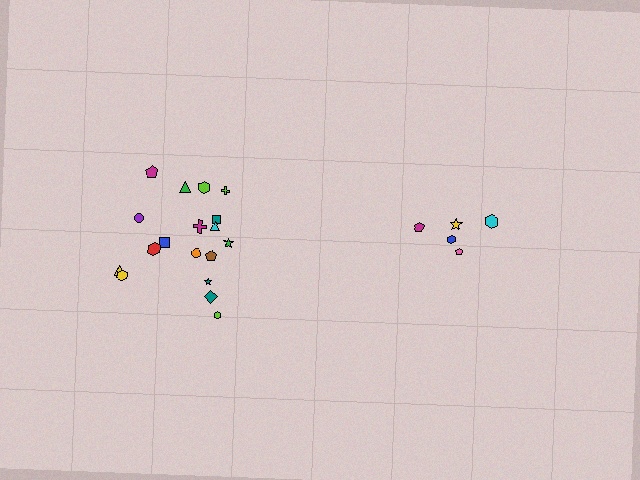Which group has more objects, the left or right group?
The left group.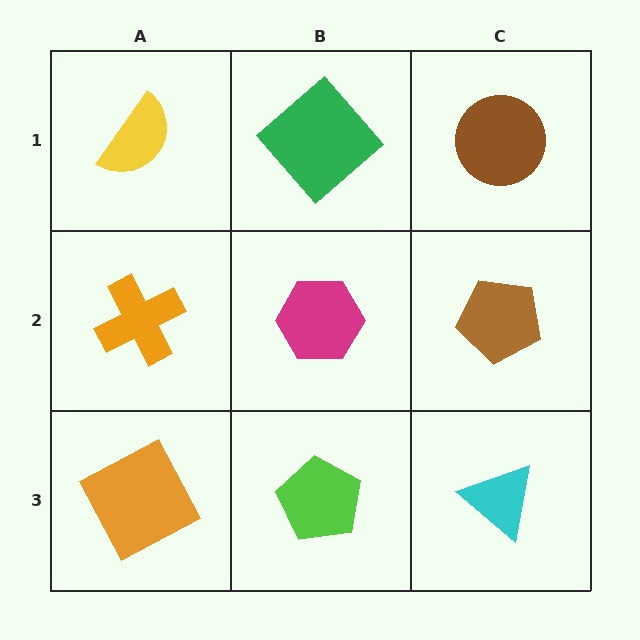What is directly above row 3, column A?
An orange cross.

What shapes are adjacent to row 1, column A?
An orange cross (row 2, column A), a green diamond (row 1, column B).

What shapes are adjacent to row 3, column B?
A magenta hexagon (row 2, column B), an orange square (row 3, column A), a cyan triangle (row 3, column C).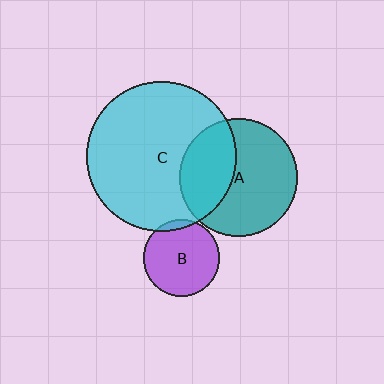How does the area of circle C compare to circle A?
Approximately 1.6 times.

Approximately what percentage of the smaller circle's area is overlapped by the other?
Approximately 5%.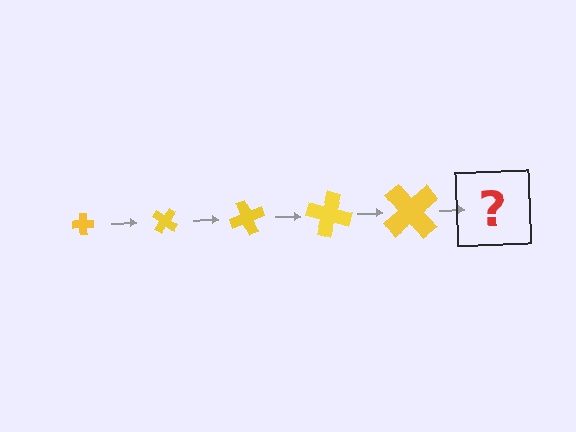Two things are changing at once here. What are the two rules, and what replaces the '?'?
The two rules are that the cross grows larger each step and it rotates 35 degrees each step. The '?' should be a cross, larger than the previous one and rotated 175 degrees from the start.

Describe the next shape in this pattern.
It should be a cross, larger than the previous one and rotated 175 degrees from the start.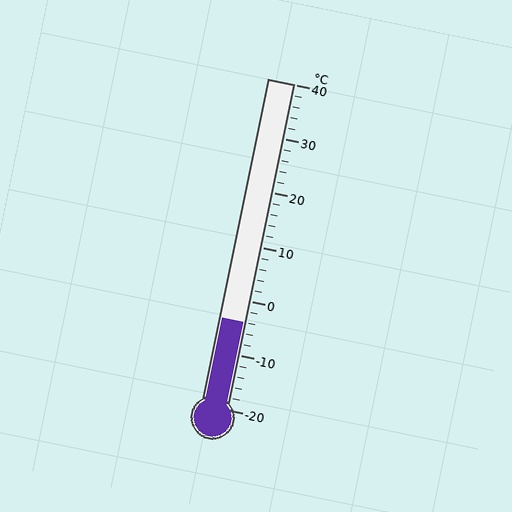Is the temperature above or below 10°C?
The temperature is below 10°C.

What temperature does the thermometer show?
The thermometer shows approximately -4°C.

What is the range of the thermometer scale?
The thermometer scale ranges from -20°C to 40°C.